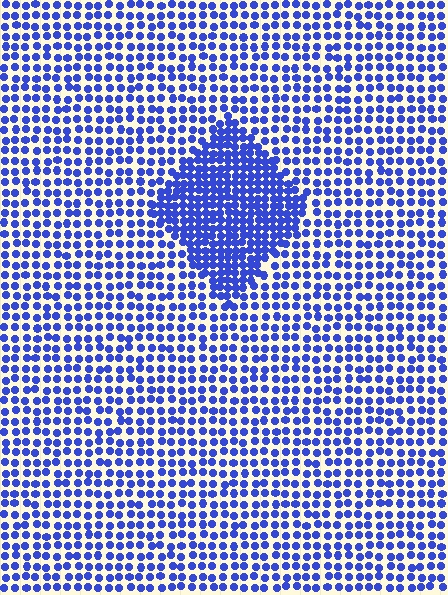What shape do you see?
I see a diamond.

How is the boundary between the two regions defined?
The boundary is defined by a change in element density (approximately 1.9x ratio). All elements are the same color, size, and shape.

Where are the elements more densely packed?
The elements are more densely packed inside the diamond boundary.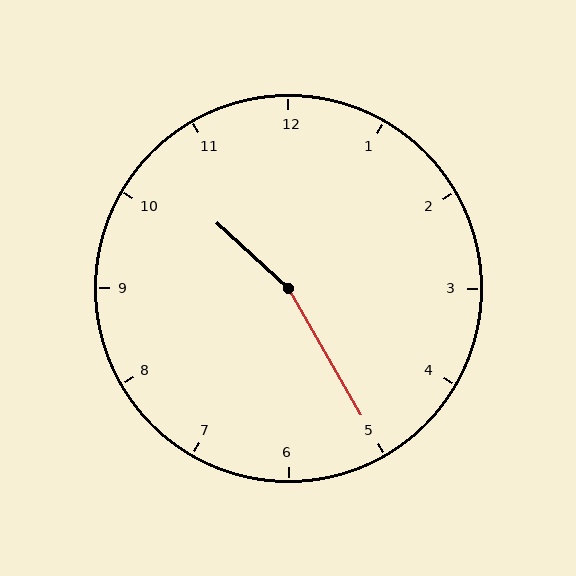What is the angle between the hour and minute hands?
Approximately 162 degrees.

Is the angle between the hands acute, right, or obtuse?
It is obtuse.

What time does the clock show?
10:25.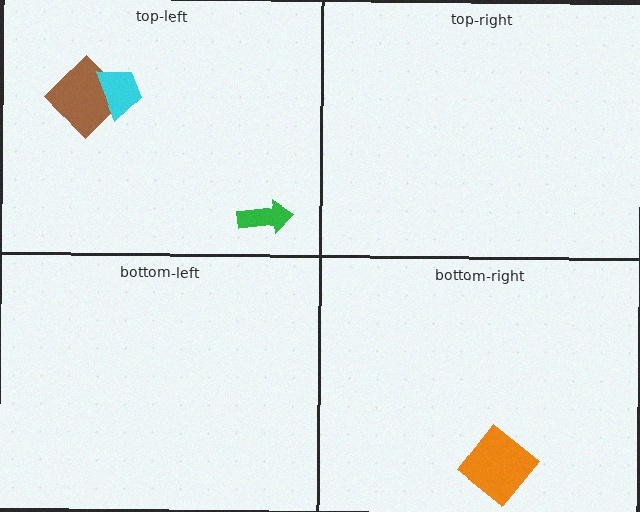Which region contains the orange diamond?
The bottom-right region.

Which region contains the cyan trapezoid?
The top-left region.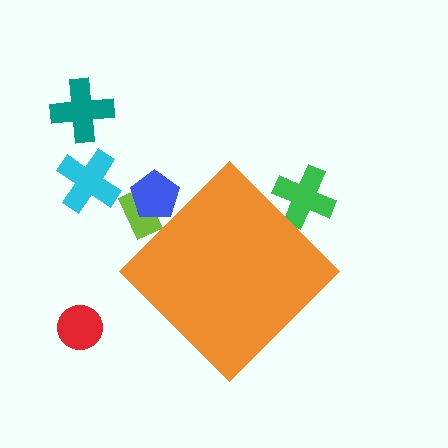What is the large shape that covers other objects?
An orange diamond.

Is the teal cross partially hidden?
No, the teal cross is fully visible.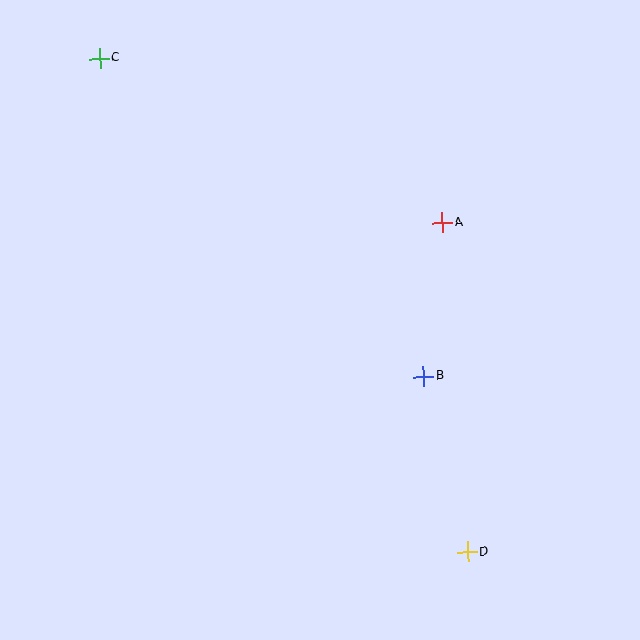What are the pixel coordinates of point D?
Point D is at (467, 552).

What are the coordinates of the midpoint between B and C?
The midpoint between B and C is at (261, 217).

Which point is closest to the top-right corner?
Point A is closest to the top-right corner.